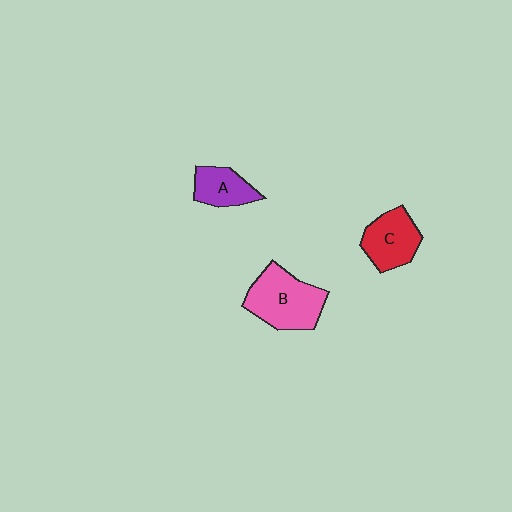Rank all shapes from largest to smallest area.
From largest to smallest: B (pink), C (red), A (purple).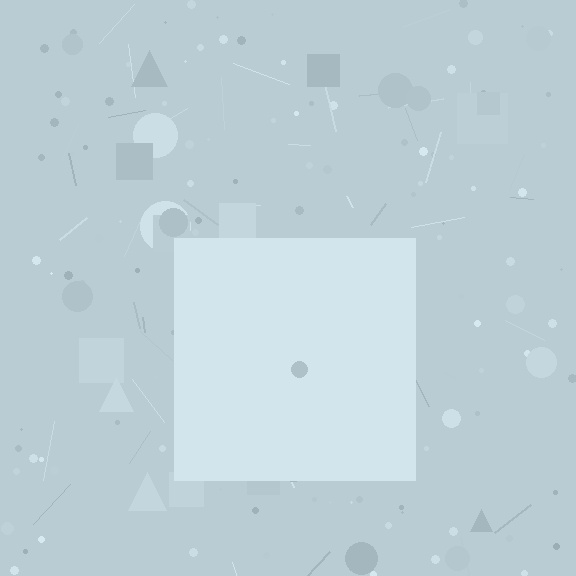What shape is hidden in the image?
A square is hidden in the image.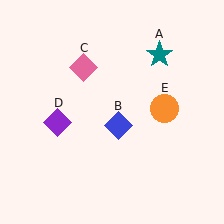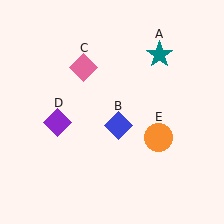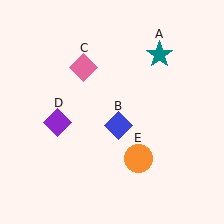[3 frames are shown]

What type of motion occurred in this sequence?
The orange circle (object E) rotated clockwise around the center of the scene.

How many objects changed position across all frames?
1 object changed position: orange circle (object E).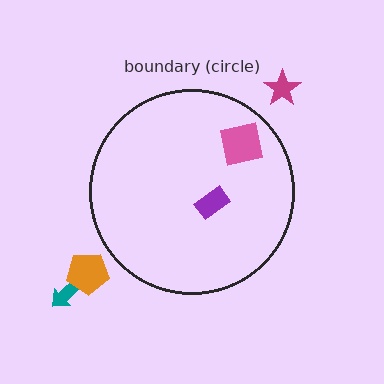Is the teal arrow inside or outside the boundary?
Outside.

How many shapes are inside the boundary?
2 inside, 3 outside.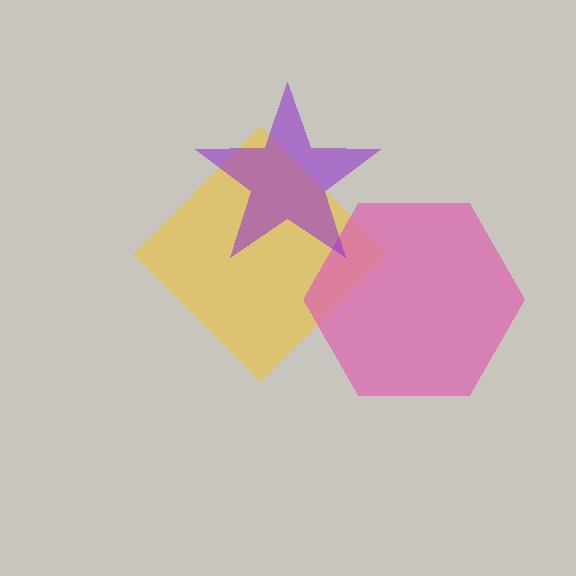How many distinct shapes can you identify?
There are 3 distinct shapes: a yellow diamond, a pink hexagon, a purple star.